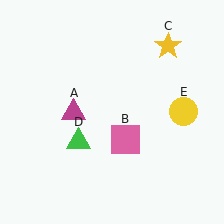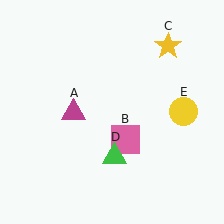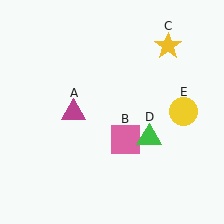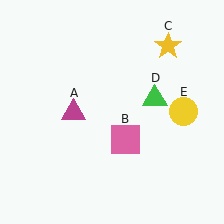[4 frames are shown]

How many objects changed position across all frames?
1 object changed position: green triangle (object D).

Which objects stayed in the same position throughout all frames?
Magenta triangle (object A) and pink square (object B) and yellow star (object C) and yellow circle (object E) remained stationary.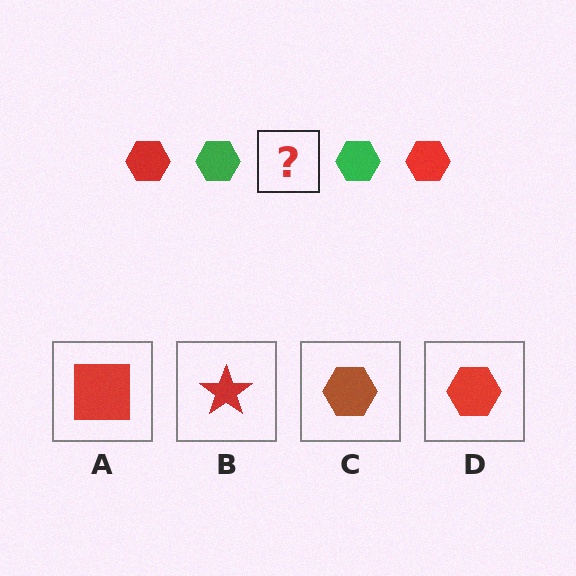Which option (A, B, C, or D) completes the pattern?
D.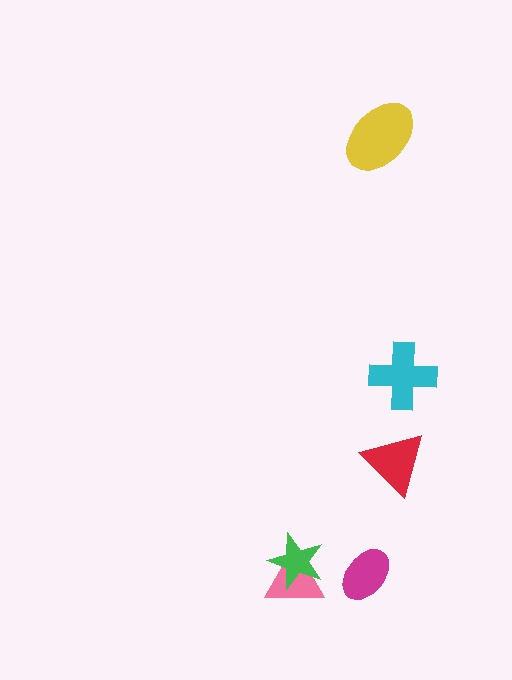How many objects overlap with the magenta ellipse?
0 objects overlap with the magenta ellipse.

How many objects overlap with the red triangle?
0 objects overlap with the red triangle.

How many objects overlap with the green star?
1 object overlaps with the green star.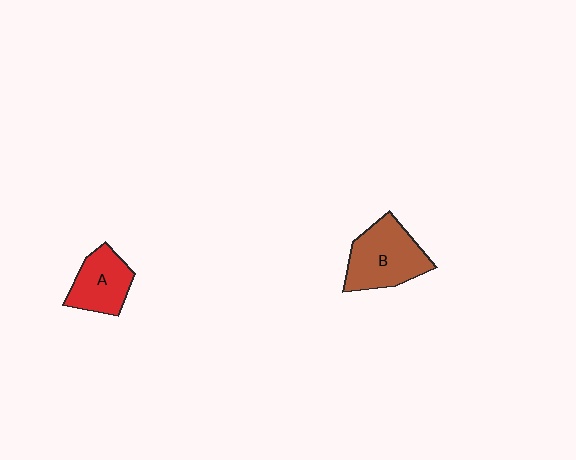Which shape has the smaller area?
Shape A (red).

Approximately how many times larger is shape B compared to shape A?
Approximately 1.4 times.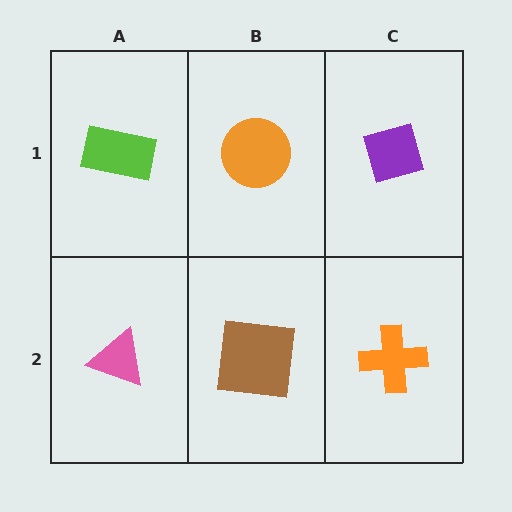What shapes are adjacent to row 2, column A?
A lime rectangle (row 1, column A), a brown square (row 2, column B).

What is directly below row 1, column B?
A brown square.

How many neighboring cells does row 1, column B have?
3.